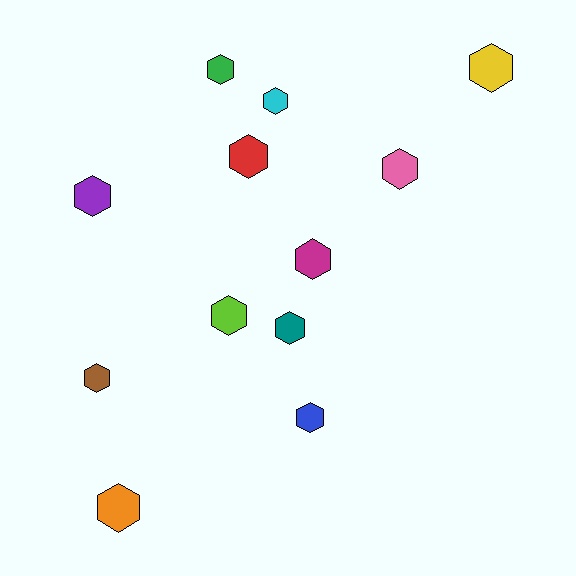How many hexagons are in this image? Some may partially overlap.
There are 12 hexagons.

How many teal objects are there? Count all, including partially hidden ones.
There is 1 teal object.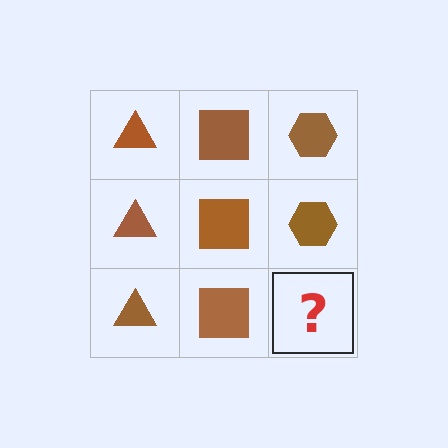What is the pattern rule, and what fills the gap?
The rule is that each column has a consistent shape. The gap should be filled with a brown hexagon.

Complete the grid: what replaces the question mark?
The question mark should be replaced with a brown hexagon.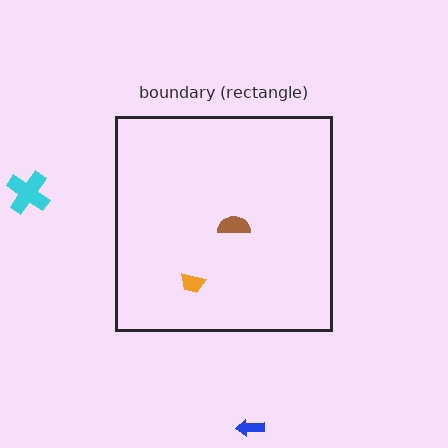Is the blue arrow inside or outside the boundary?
Outside.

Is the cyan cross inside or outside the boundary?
Outside.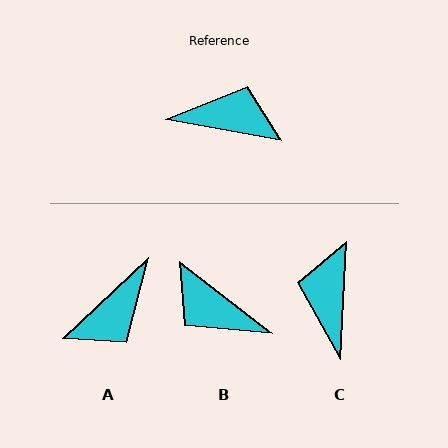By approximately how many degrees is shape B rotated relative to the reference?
Approximately 153 degrees counter-clockwise.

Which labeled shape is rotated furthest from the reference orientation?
B, about 153 degrees away.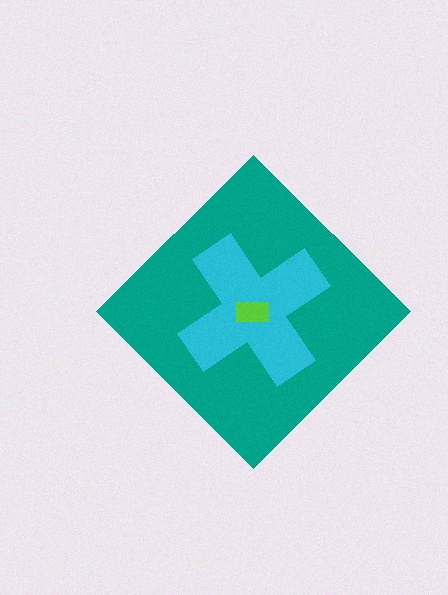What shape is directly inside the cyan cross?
The lime rectangle.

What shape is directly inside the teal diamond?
The cyan cross.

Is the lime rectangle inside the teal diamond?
Yes.